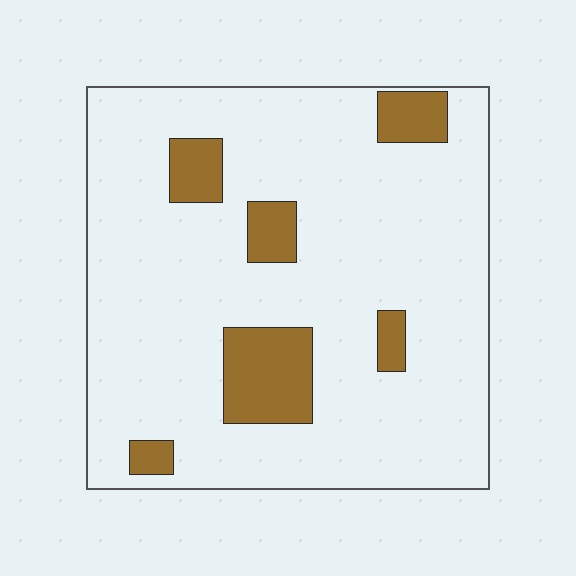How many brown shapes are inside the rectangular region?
6.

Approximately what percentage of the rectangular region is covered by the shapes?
Approximately 15%.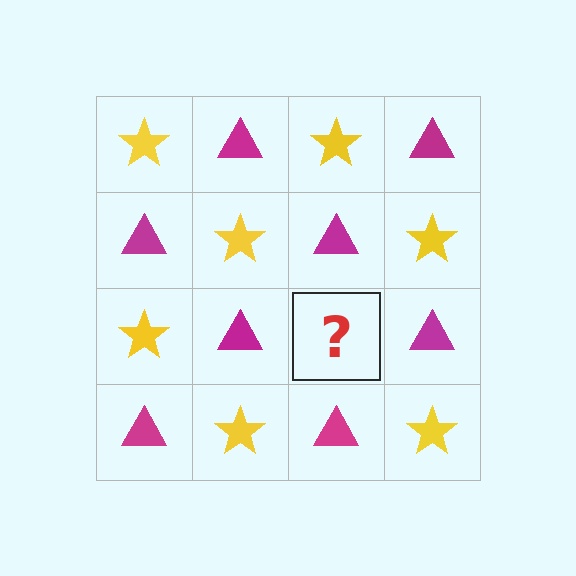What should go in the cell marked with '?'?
The missing cell should contain a yellow star.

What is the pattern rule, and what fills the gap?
The rule is that it alternates yellow star and magenta triangle in a checkerboard pattern. The gap should be filled with a yellow star.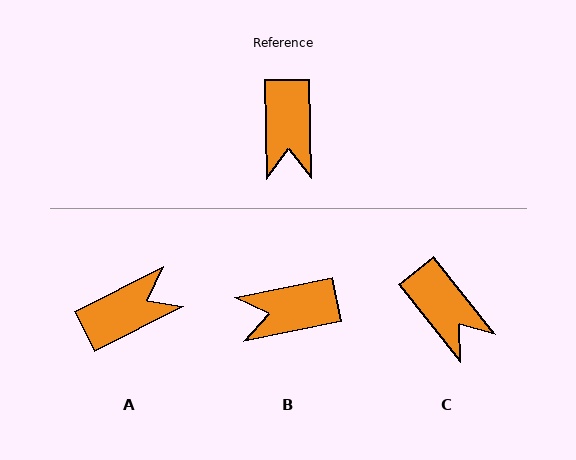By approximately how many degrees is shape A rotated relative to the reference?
Approximately 116 degrees counter-clockwise.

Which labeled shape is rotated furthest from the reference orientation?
A, about 116 degrees away.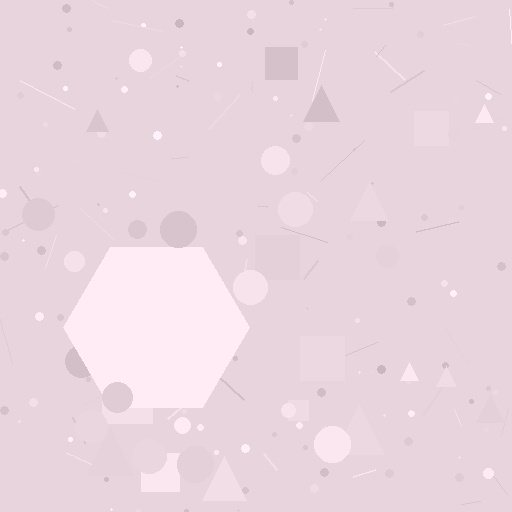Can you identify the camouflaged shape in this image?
The camouflaged shape is a hexagon.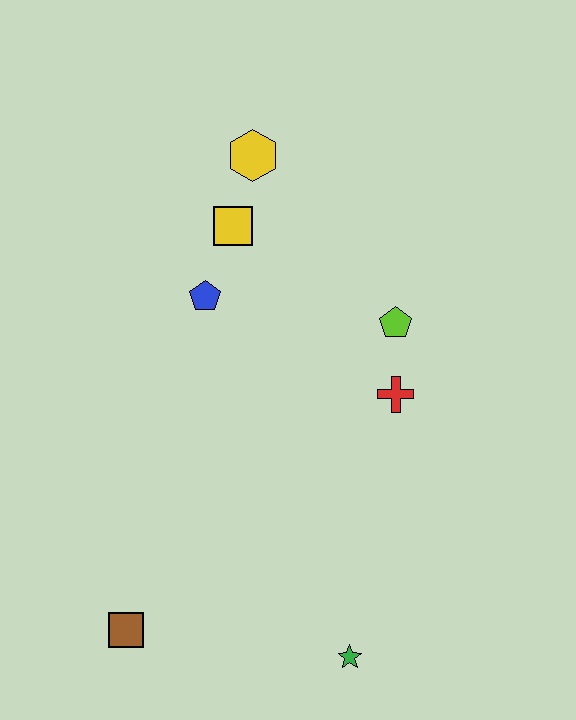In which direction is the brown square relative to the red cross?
The brown square is to the left of the red cross.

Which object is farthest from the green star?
The yellow hexagon is farthest from the green star.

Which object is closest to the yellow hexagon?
The yellow square is closest to the yellow hexagon.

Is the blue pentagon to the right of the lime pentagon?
No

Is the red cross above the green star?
Yes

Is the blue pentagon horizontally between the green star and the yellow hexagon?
No